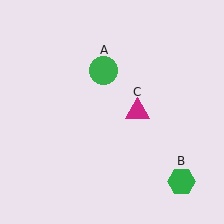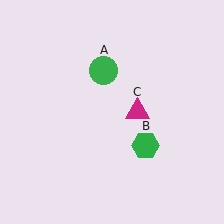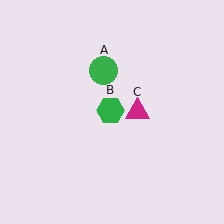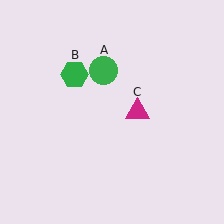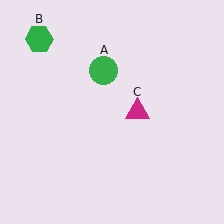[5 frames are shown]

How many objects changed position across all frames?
1 object changed position: green hexagon (object B).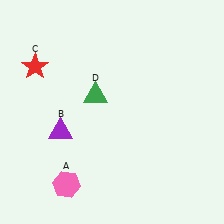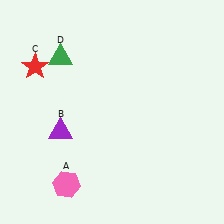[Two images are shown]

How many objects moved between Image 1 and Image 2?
1 object moved between the two images.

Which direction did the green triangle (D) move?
The green triangle (D) moved up.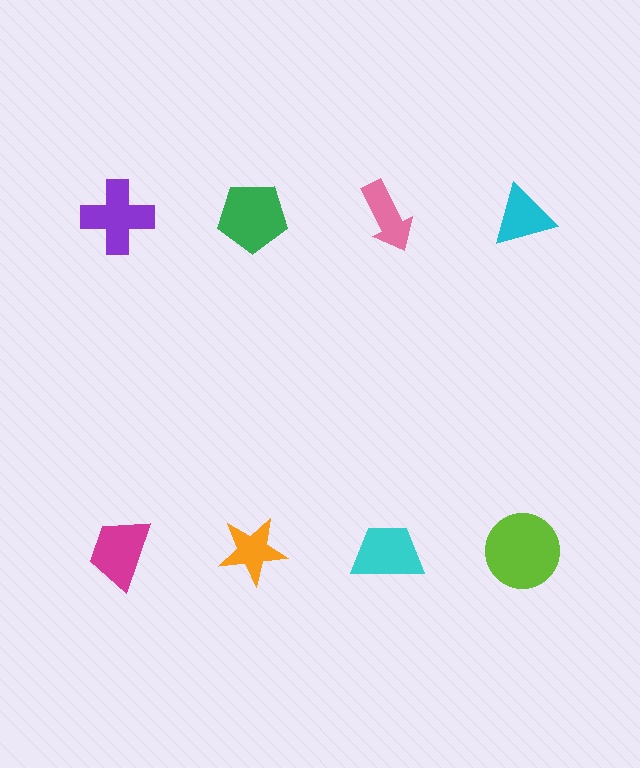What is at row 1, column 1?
A purple cross.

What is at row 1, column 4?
A cyan triangle.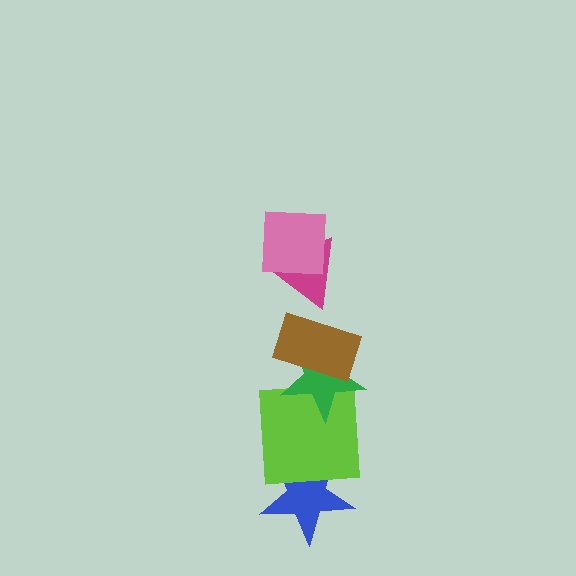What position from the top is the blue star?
The blue star is 6th from the top.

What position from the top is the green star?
The green star is 4th from the top.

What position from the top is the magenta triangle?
The magenta triangle is 2nd from the top.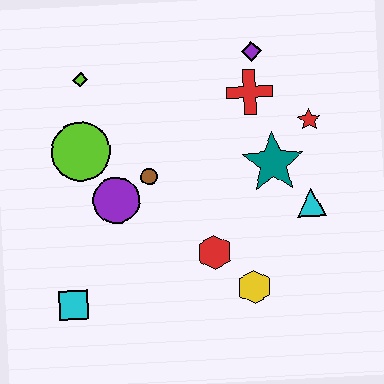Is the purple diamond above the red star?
Yes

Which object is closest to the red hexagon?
The yellow hexagon is closest to the red hexagon.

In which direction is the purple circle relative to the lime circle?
The purple circle is below the lime circle.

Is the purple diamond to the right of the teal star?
No